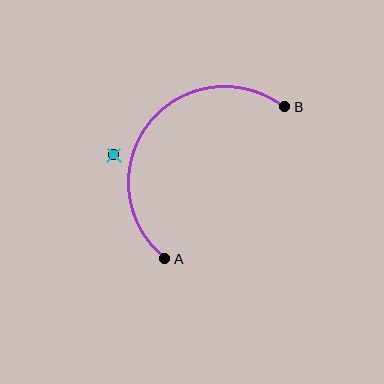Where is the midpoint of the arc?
The arc midpoint is the point on the curve farthest from the straight line joining A and B. It sits above and to the left of that line.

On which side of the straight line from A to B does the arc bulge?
The arc bulges above and to the left of the straight line connecting A and B.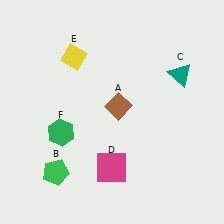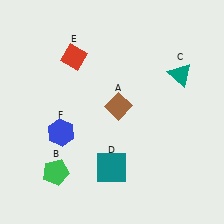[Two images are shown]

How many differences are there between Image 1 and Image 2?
There are 3 differences between the two images.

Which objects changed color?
D changed from magenta to teal. E changed from yellow to red. F changed from green to blue.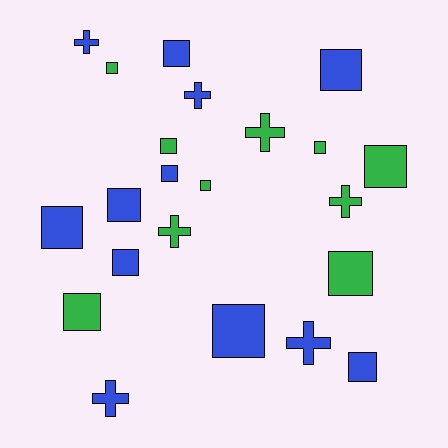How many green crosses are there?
There are 3 green crosses.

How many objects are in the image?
There are 22 objects.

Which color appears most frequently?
Blue, with 12 objects.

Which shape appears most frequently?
Square, with 15 objects.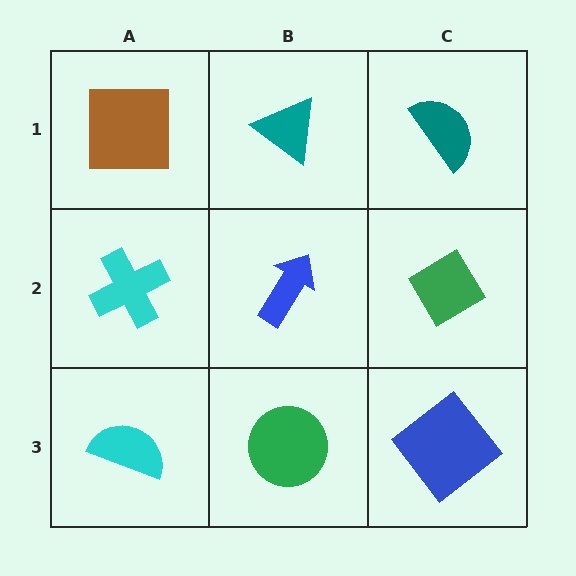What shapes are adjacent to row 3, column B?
A blue arrow (row 2, column B), a cyan semicircle (row 3, column A), a blue diamond (row 3, column C).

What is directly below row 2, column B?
A green circle.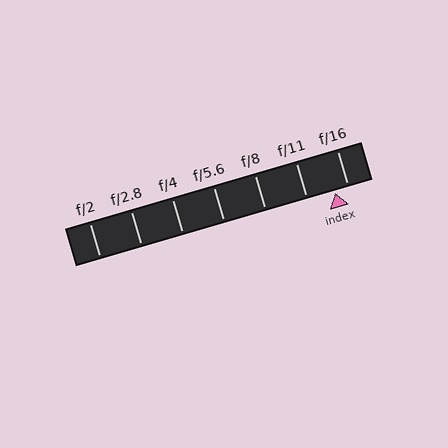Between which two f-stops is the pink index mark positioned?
The index mark is between f/11 and f/16.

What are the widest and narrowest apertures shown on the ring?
The widest aperture shown is f/2 and the narrowest is f/16.